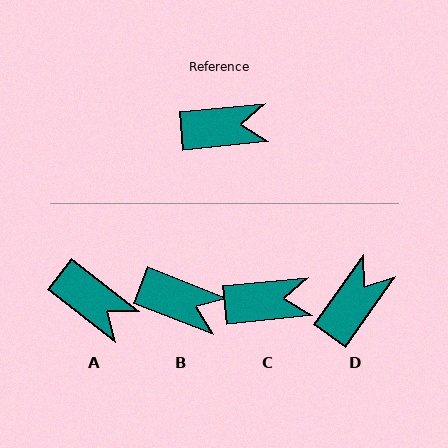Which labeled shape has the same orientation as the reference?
C.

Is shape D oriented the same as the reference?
No, it is off by about 50 degrees.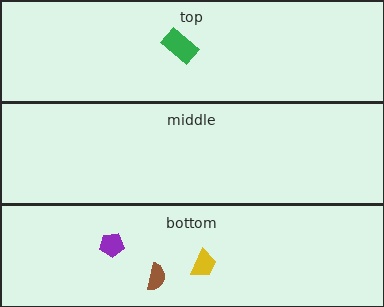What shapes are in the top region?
The green rectangle.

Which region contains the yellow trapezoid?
The bottom region.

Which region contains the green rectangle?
The top region.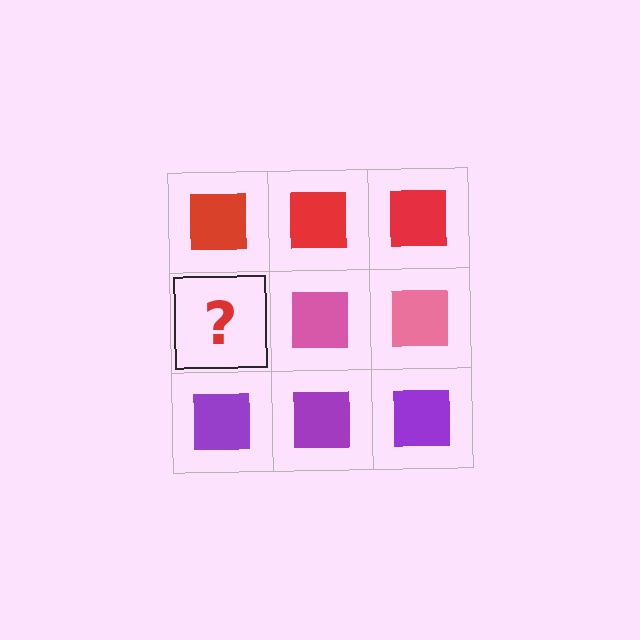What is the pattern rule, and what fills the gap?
The rule is that each row has a consistent color. The gap should be filled with a pink square.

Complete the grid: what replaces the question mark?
The question mark should be replaced with a pink square.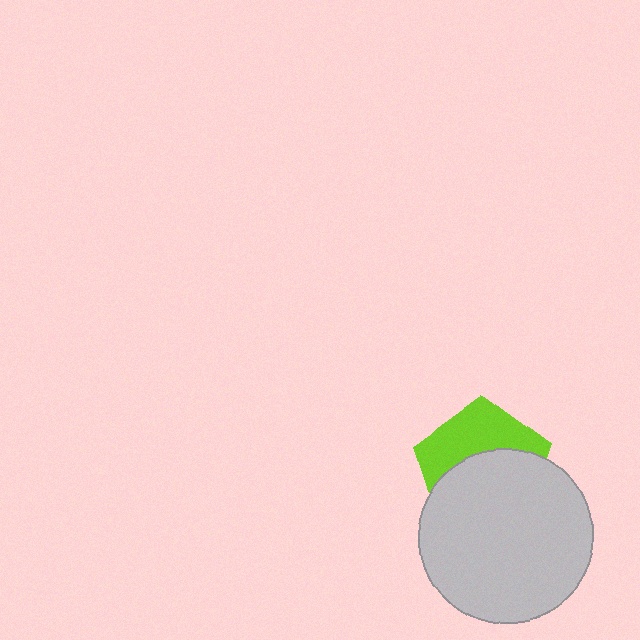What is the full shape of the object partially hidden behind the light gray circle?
The partially hidden object is a lime pentagon.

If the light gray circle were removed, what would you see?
You would see the complete lime pentagon.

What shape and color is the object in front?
The object in front is a light gray circle.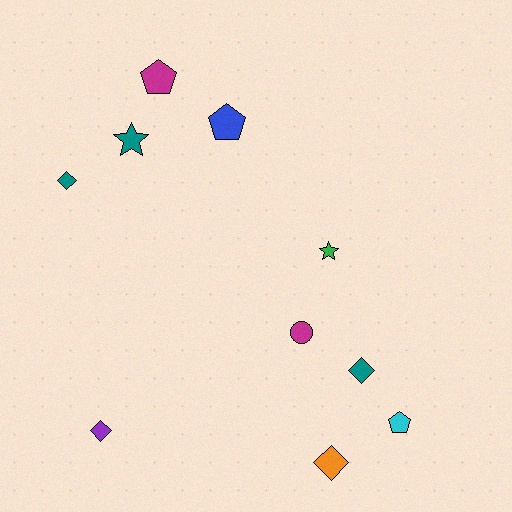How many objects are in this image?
There are 10 objects.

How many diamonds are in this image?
There are 4 diamonds.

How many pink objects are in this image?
There are no pink objects.